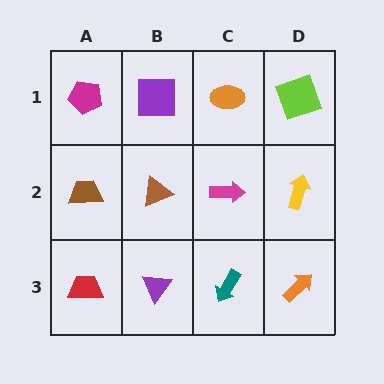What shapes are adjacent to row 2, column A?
A magenta pentagon (row 1, column A), a red trapezoid (row 3, column A), a brown triangle (row 2, column B).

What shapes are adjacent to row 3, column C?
A magenta arrow (row 2, column C), a purple triangle (row 3, column B), an orange arrow (row 3, column D).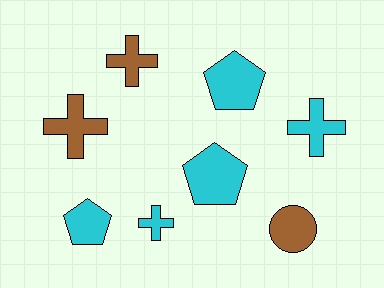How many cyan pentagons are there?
There are 3 cyan pentagons.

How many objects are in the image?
There are 8 objects.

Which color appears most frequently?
Cyan, with 5 objects.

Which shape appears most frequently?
Cross, with 4 objects.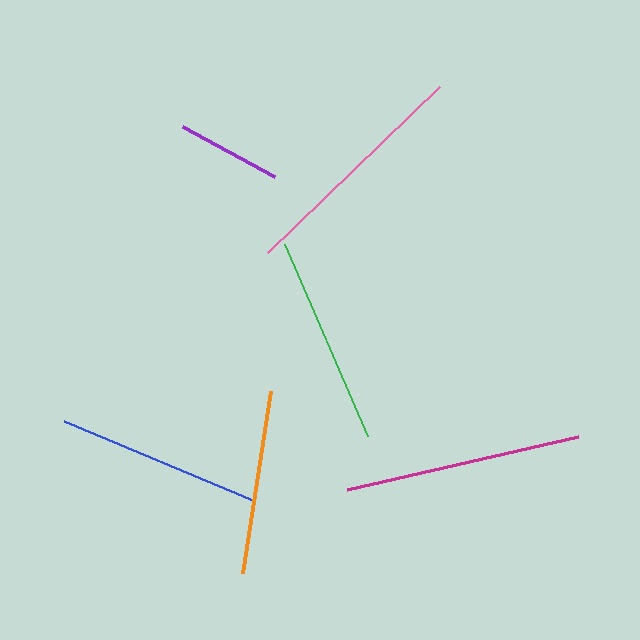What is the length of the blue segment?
The blue segment is approximately 207 pixels long.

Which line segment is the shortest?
The purple line is the shortest at approximately 104 pixels.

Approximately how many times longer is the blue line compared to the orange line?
The blue line is approximately 1.1 times the length of the orange line.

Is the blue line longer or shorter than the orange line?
The blue line is longer than the orange line.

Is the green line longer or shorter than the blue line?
The green line is longer than the blue line.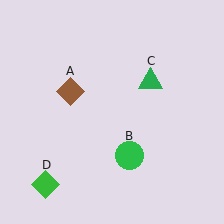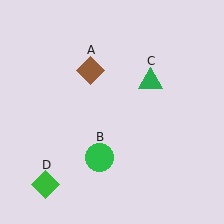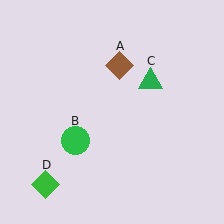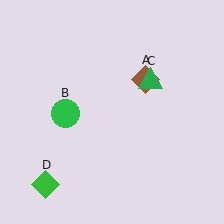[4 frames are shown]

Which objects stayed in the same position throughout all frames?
Green triangle (object C) and green diamond (object D) remained stationary.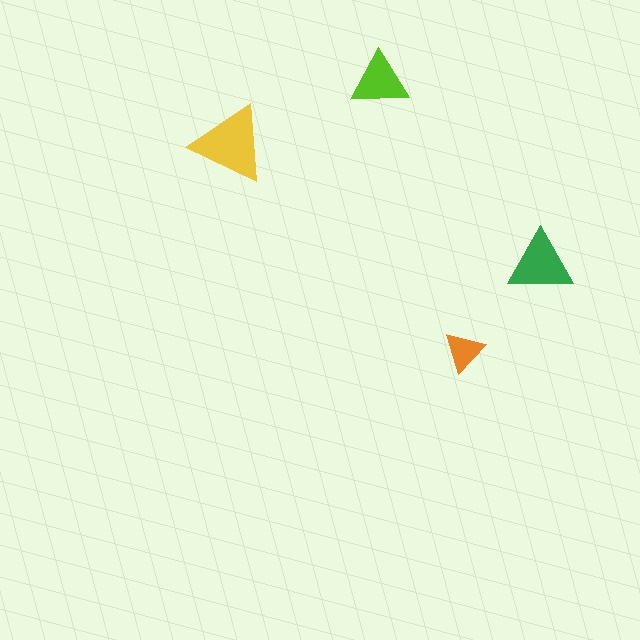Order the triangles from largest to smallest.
the yellow one, the green one, the lime one, the orange one.